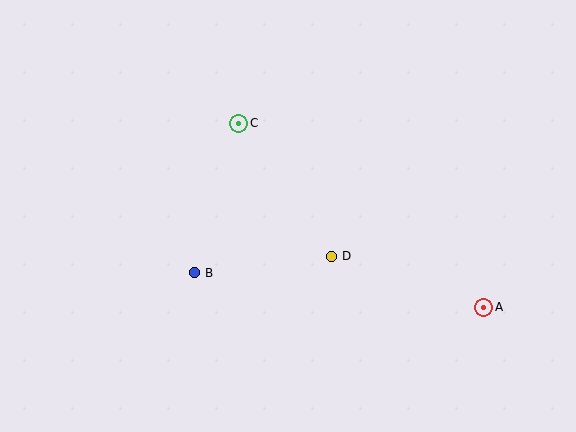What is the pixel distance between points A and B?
The distance between A and B is 292 pixels.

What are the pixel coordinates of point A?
Point A is at (484, 307).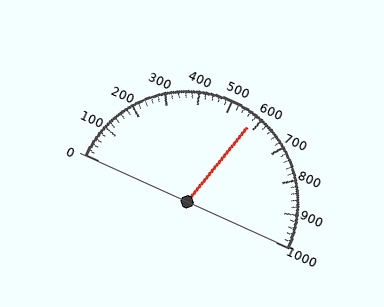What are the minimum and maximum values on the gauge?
The gauge ranges from 0 to 1000.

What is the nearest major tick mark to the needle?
The nearest major tick mark is 600.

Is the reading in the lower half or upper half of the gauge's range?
The reading is in the upper half of the range (0 to 1000).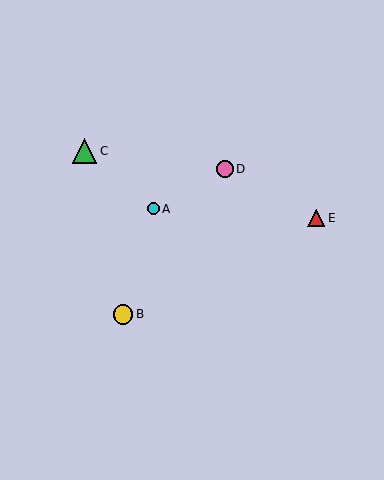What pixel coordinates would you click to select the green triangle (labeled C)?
Click at (84, 151) to select the green triangle C.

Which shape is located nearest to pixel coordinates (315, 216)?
The red triangle (labeled E) at (316, 218) is nearest to that location.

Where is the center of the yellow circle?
The center of the yellow circle is at (123, 314).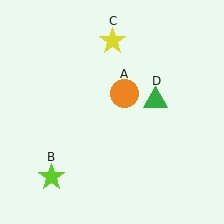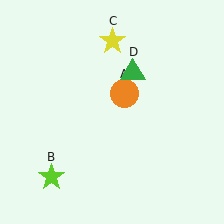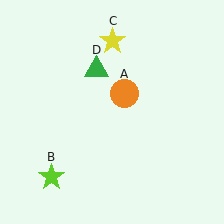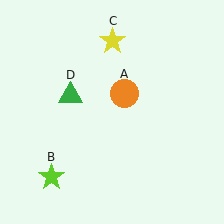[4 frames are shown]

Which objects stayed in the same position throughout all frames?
Orange circle (object A) and lime star (object B) and yellow star (object C) remained stationary.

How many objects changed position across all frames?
1 object changed position: green triangle (object D).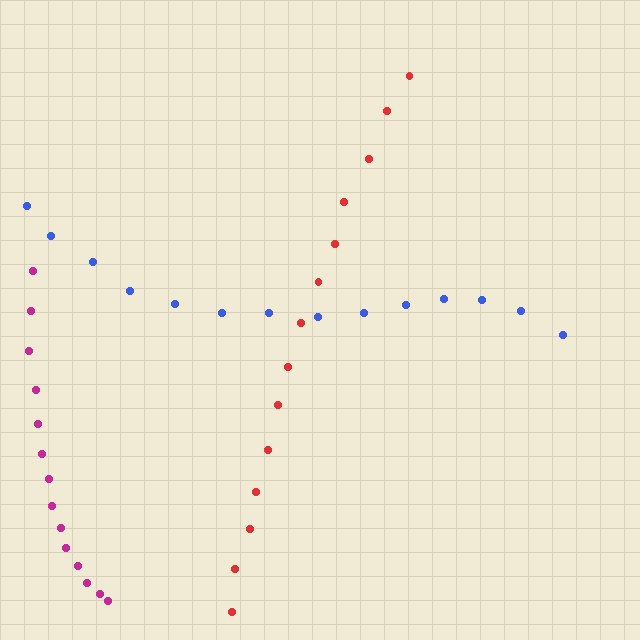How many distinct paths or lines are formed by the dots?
There are 3 distinct paths.